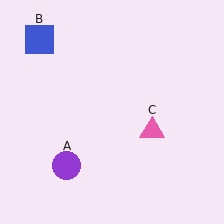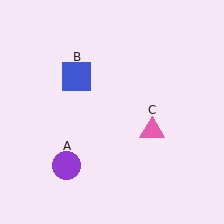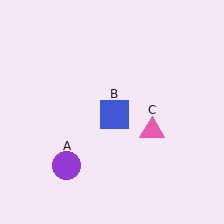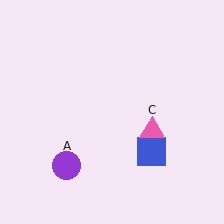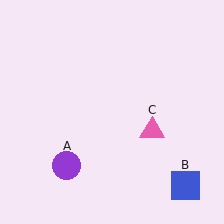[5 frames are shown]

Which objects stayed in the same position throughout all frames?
Purple circle (object A) and pink triangle (object C) remained stationary.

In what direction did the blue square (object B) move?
The blue square (object B) moved down and to the right.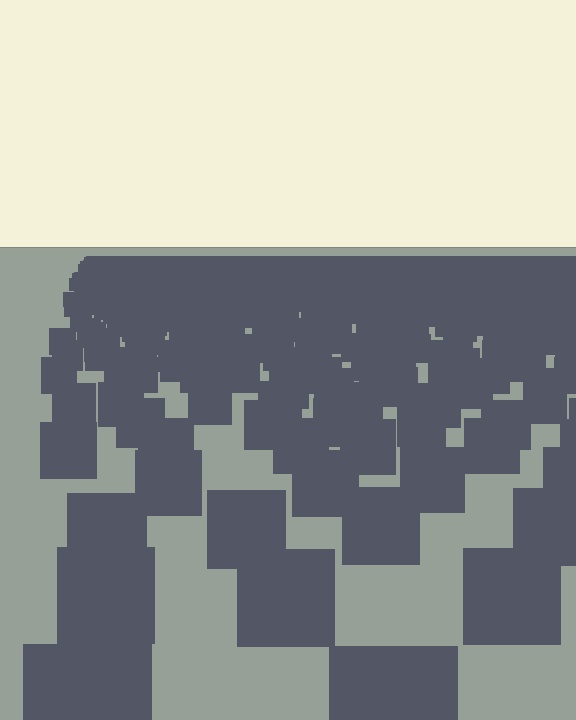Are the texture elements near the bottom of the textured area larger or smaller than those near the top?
Larger. Near the bottom, elements are closer to the viewer and appear at a bigger on-screen size.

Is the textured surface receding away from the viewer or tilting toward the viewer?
The surface is receding away from the viewer. Texture elements get smaller and denser toward the top.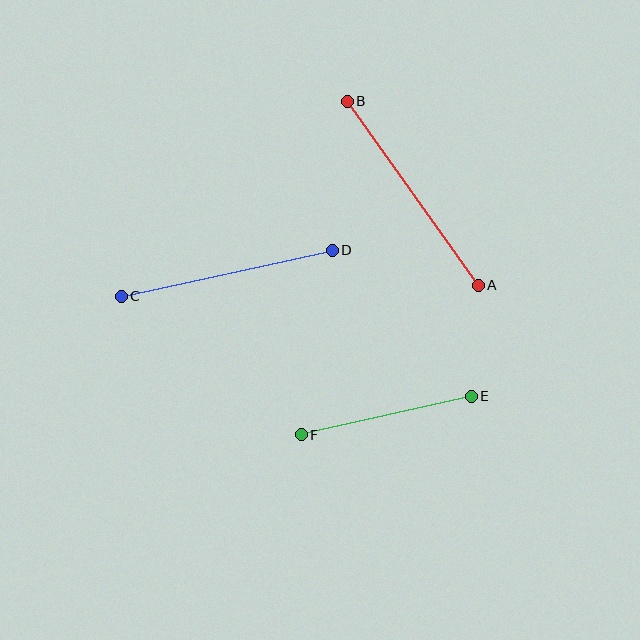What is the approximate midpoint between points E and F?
The midpoint is at approximately (386, 416) pixels.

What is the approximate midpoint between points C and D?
The midpoint is at approximately (227, 273) pixels.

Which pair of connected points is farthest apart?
Points A and B are farthest apart.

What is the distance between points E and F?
The distance is approximately 175 pixels.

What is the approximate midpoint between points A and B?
The midpoint is at approximately (413, 193) pixels.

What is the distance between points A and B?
The distance is approximately 226 pixels.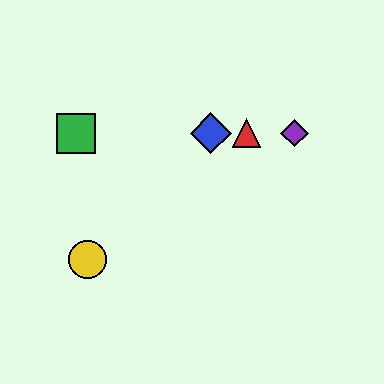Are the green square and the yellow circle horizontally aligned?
No, the green square is at y≈133 and the yellow circle is at y≈259.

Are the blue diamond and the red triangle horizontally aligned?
Yes, both are at y≈133.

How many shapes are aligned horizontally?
4 shapes (the red triangle, the blue diamond, the green square, the purple diamond) are aligned horizontally.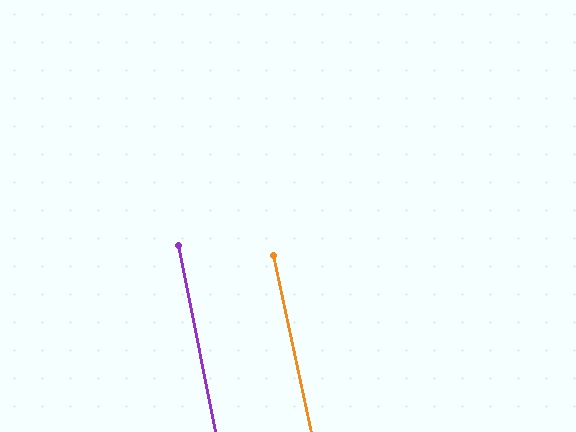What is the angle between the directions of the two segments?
Approximately 1 degree.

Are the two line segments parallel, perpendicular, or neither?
Parallel — their directions differ by only 0.8°.